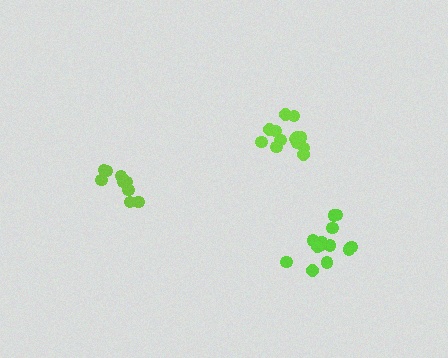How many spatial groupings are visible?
There are 3 spatial groupings.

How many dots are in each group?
Group 1: 10 dots, Group 2: 14 dots, Group 3: 13 dots (37 total).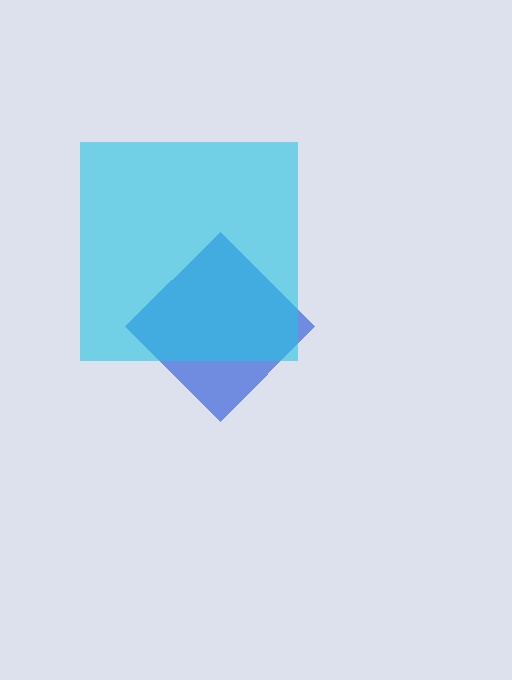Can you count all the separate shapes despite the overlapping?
Yes, there are 2 separate shapes.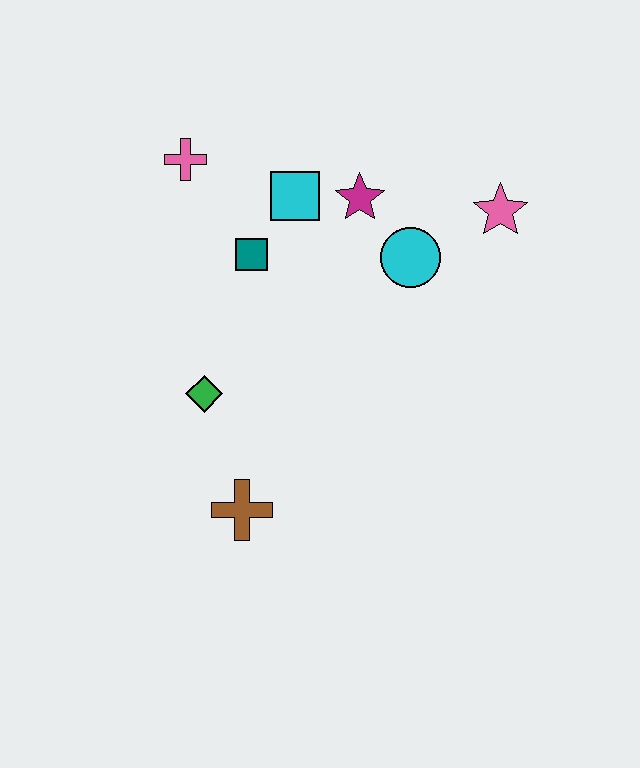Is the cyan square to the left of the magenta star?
Yes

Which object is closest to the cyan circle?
The magenta star is closest to the cyan circle.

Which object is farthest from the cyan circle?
The brown cross is farthest from the cyan circle.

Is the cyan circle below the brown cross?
No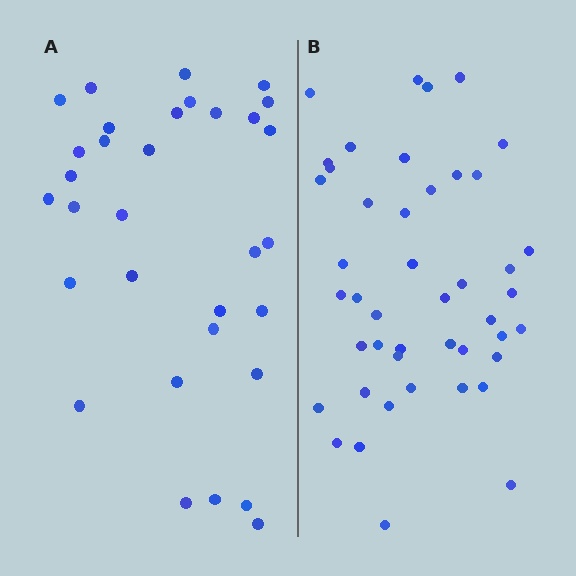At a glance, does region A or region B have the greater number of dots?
Region B (the right region) has more dots.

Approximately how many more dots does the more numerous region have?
Region B has approximately 15 more dots than region A.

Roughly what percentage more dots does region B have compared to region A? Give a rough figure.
About 40% more.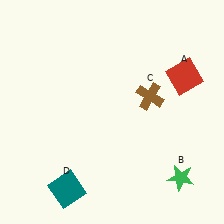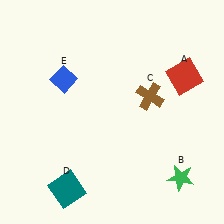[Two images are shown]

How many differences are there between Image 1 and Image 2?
There is 1 difference between the two images.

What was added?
A blue diamond (E) was added in Image 2.